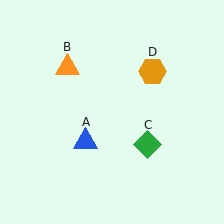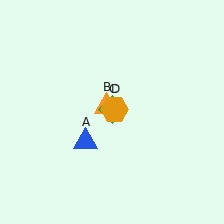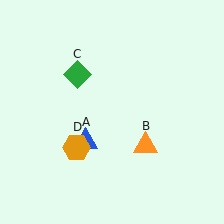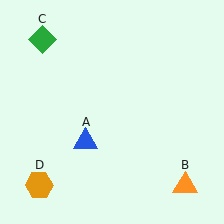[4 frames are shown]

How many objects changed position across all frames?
3 objects changed position: orange triangle (object B), green diamond (object C), orange hexagon (object D).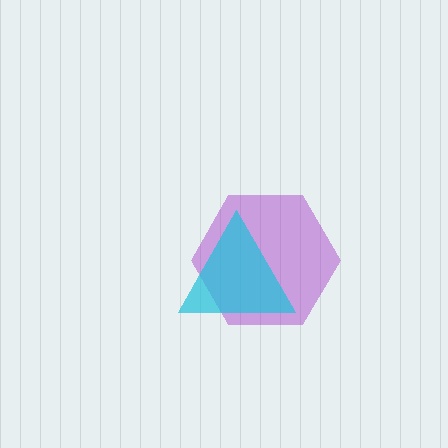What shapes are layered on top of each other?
The layered shapes are: a purple hexagon, a cyan triangle.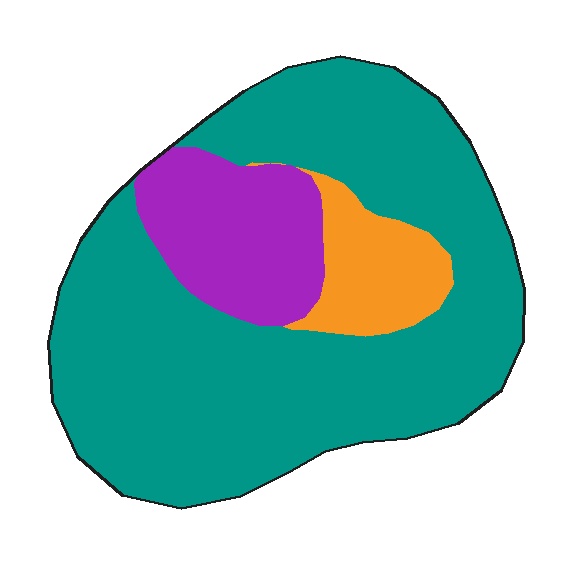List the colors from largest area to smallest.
From largest to smallest: teal, purple, orange.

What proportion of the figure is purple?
Purple takes up less than a sixth of the figure.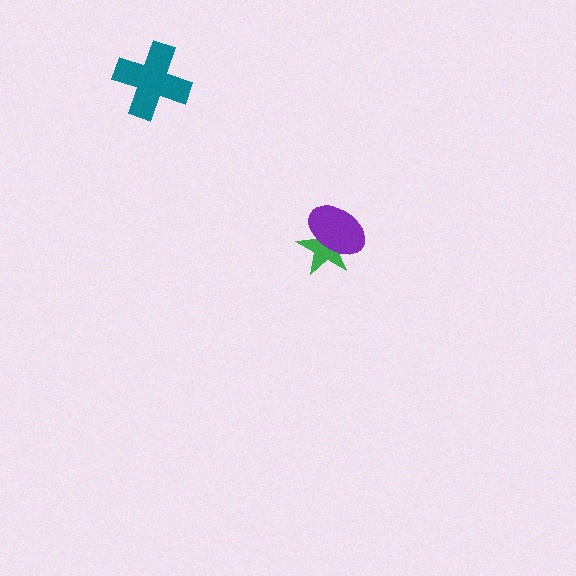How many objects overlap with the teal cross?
0 objects overlap with the teal cross.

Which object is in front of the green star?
The purple ellipse is in front of the green star.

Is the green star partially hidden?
Yes, it is partially covered by another shape.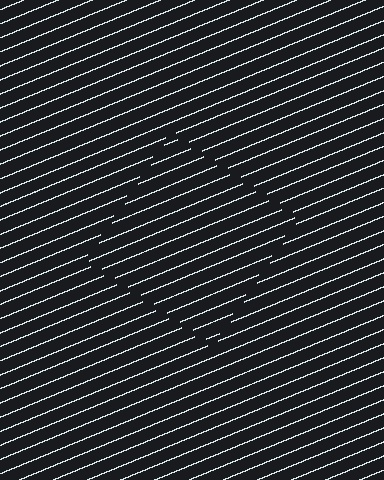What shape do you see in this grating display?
An illusory square. The interior of the shape contains the same grating, shifted by half a period — the contour is defined by the phase discontinuity where line-ends from the inner and outer gratings abut.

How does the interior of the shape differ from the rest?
The interior of the shape contains the same grating, shifted by half a period — the contour is defined by the phase discontinuity where line-ends from the inner and outer gratings abut.